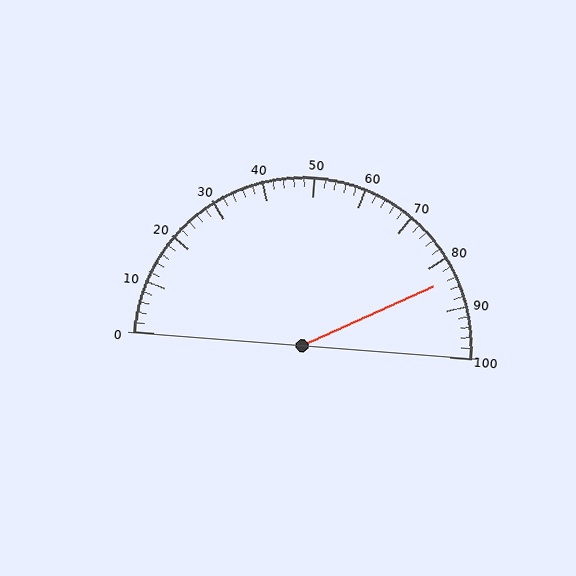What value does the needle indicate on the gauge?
The needle indicates approximately 84.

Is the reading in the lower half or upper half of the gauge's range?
The reading is in the upper half of the range (0 to 100).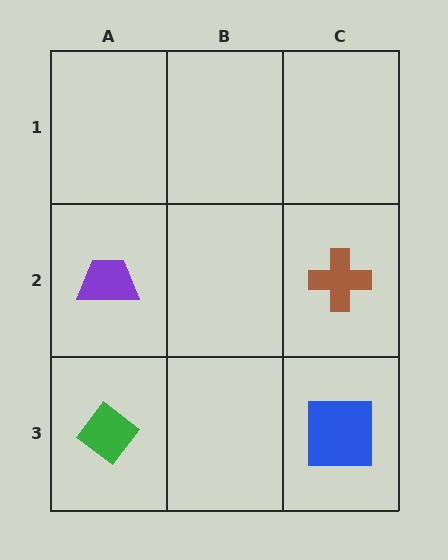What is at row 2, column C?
A brown cross.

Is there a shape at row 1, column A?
No, that cell is empty.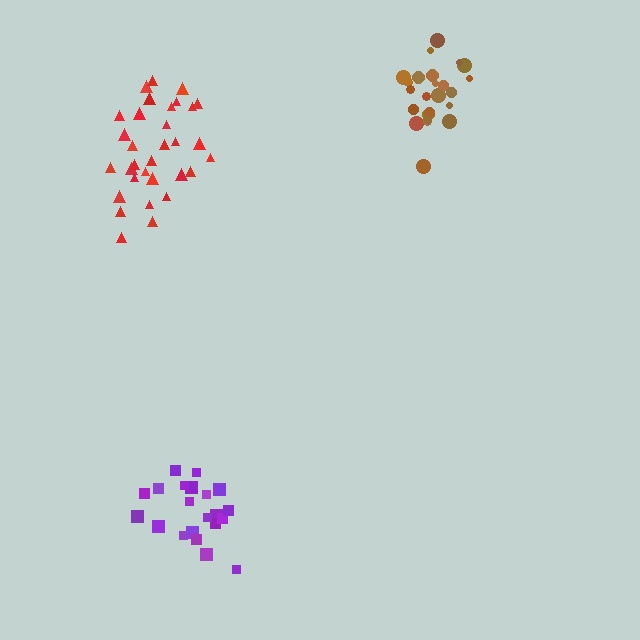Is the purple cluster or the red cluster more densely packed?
Purple.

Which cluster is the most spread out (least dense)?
Red.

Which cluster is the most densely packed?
Purple.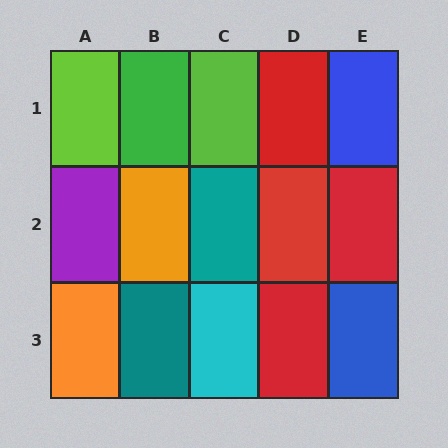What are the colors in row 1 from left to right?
Lime, green, lime, red, blue.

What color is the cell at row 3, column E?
Blue.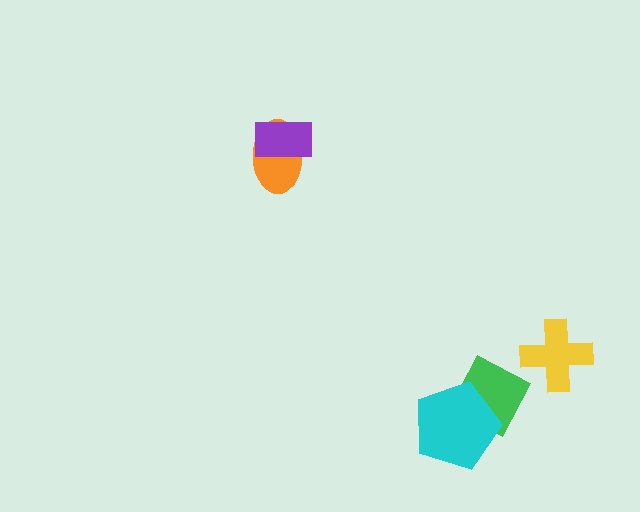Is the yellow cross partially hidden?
No, no other shape covers it.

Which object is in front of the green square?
The cyan pentagon is in front of the green square.